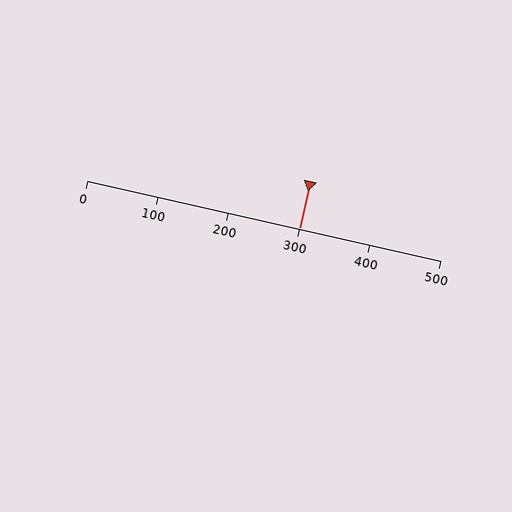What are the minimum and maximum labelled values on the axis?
The axis runs from 0 to 500.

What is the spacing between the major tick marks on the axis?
The major ticks are spaced 100 apart.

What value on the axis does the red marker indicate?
The marker indicates approximately 300.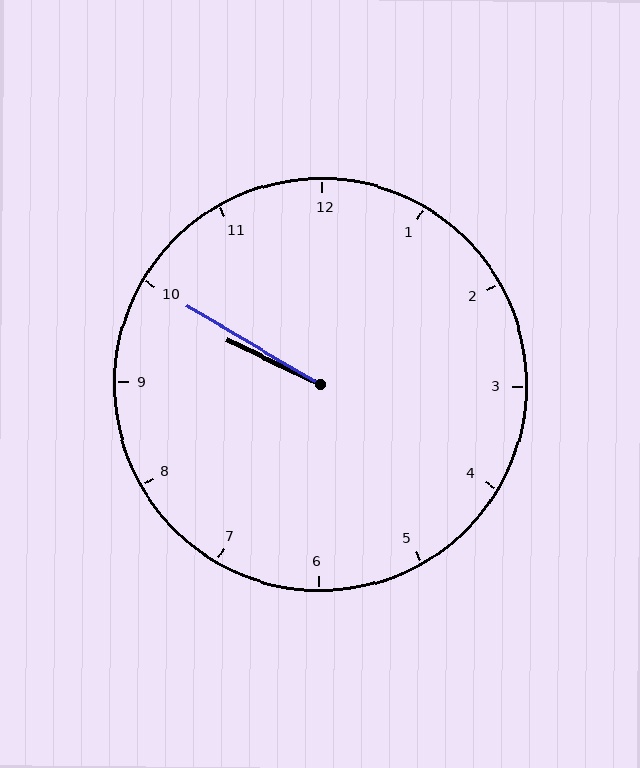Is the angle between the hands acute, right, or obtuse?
It is acute.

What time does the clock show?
9:50.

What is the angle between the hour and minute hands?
Approximately 5 degrees.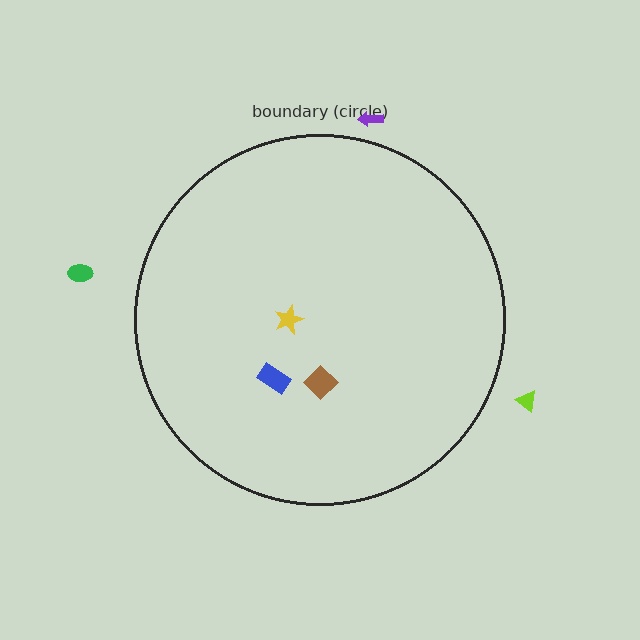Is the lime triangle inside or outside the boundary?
Outside.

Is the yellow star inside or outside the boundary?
Inside.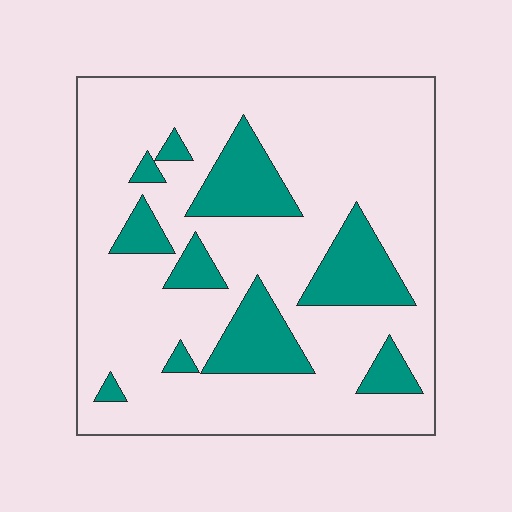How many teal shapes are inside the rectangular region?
10.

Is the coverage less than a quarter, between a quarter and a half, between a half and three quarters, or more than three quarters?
Less than a quarter.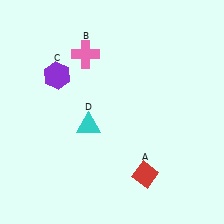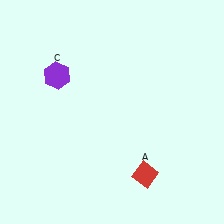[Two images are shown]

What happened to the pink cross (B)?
The pink cross (B) was removed in Image 2. It was in the top-left area of Image 1.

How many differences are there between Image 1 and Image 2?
There are 2 differences between the two images.